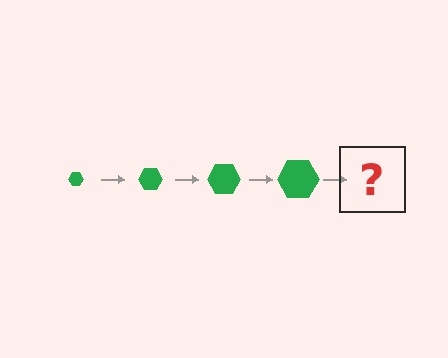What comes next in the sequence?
The next element should be a green hexagon, larger than the previous one.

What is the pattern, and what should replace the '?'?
The pattern is that the hexagon gets progressively larger each step. The '?' should be a green hexagon, larger than the previous one.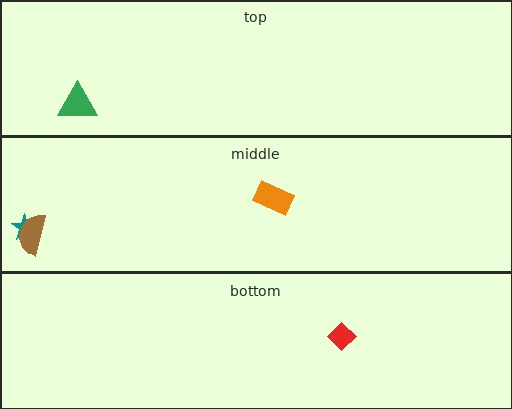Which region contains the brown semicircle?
The middle region.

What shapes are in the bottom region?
The red diamond.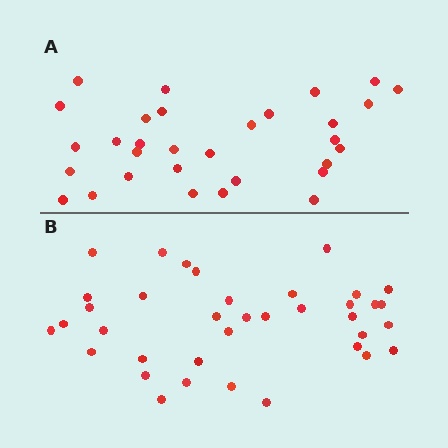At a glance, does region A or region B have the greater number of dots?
Region B (the bottom region) has more dots.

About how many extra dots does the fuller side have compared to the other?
Region B has about 6 more dots than region A.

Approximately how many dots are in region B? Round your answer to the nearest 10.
About 40 dots. (The exact count is 37, which rounds to 40.)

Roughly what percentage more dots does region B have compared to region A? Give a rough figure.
About 20% more.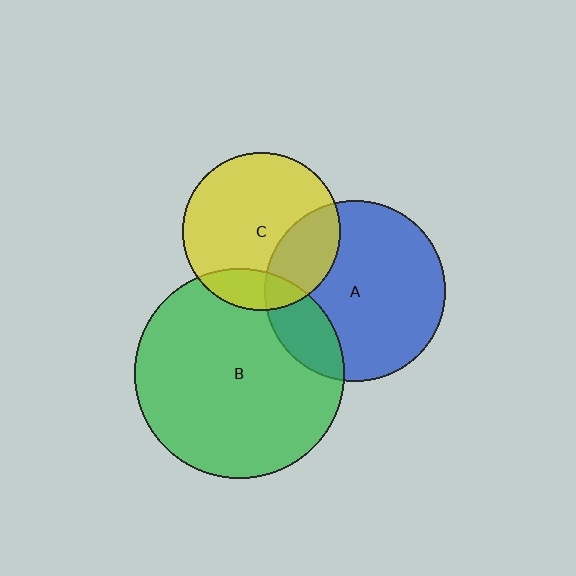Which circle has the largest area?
Circle B (green).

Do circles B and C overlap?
Yes.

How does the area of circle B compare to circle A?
Approximately 1.3 times.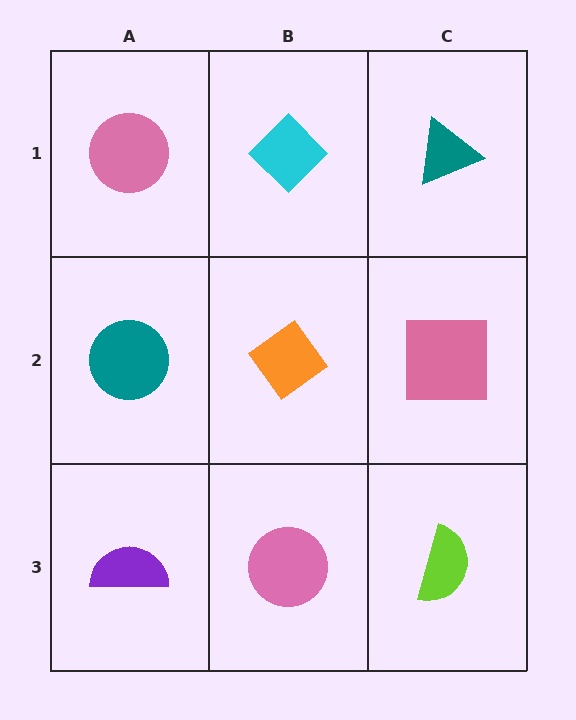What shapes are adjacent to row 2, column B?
A cyan diamond (row 1, column B), a pink circle (row 3, column B), a teal circle (row 2, column A), a pink square (row 2, column C).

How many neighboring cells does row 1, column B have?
3.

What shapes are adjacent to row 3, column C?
A pink square (row 2, column C), a pink circle (row 3, column B).